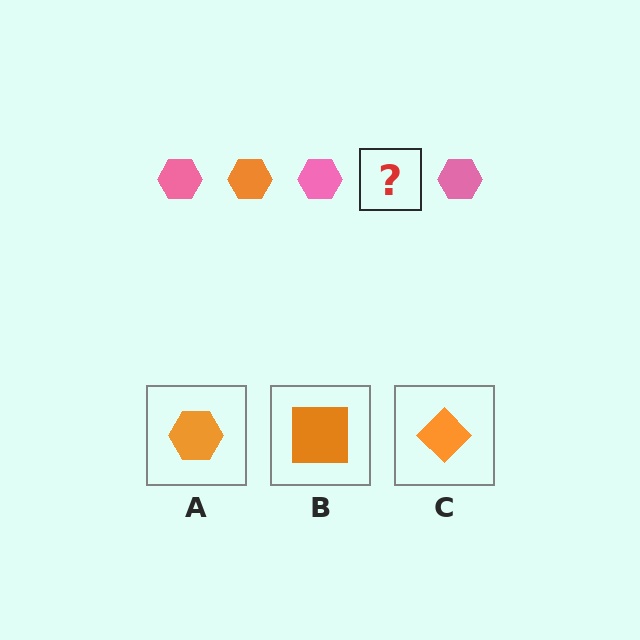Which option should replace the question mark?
Option A.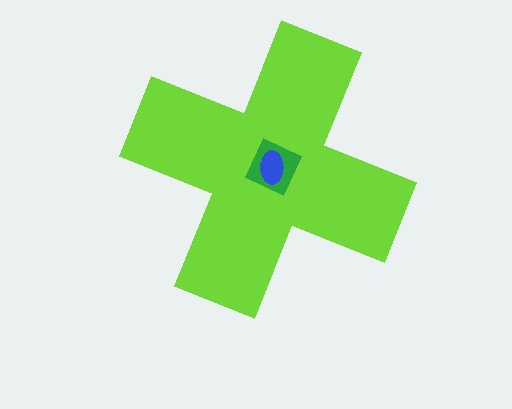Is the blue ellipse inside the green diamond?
Yes.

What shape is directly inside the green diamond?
The blue ellipse.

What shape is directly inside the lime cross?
The green diamond.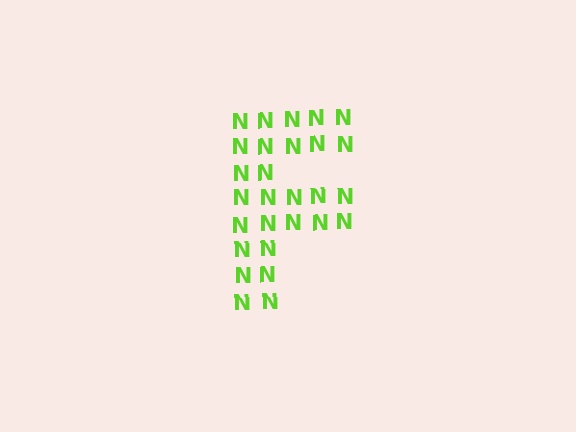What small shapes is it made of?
It is made of small letter N's.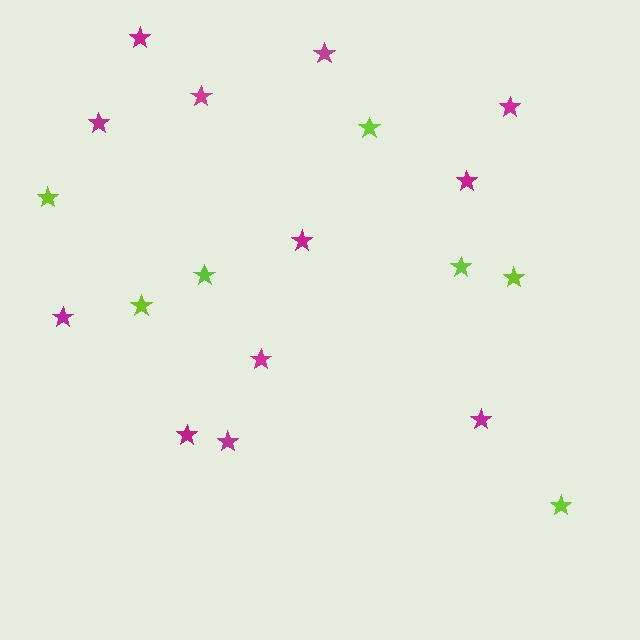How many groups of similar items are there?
There are 2 groups: one group of magenta stars (12) and one group of lime stars (7).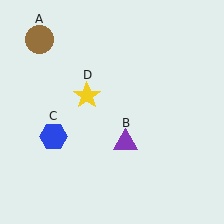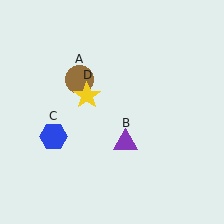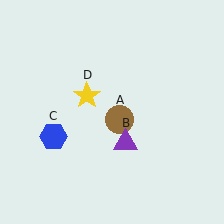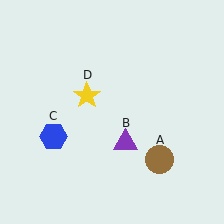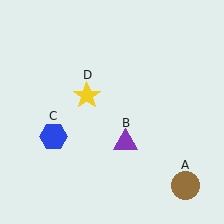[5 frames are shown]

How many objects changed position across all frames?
1 object changed position: brown circle (object A).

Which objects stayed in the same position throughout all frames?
Purple triangle (object B) and blue hexagon (object C) and yellow star (object D) remained stationary.